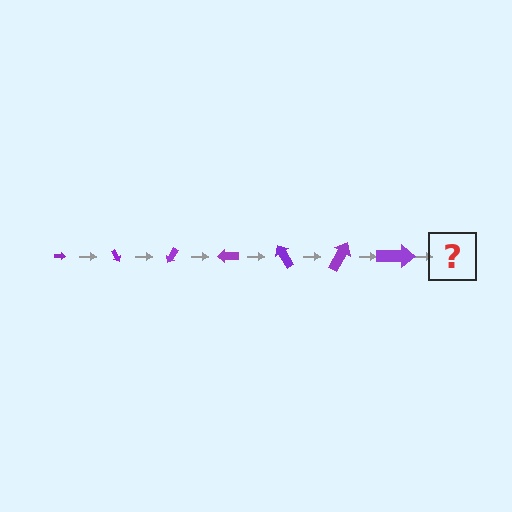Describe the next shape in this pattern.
It should be an arrow, larger than the previous one and rotated 420 degrees from the start.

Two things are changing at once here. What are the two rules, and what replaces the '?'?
The two rules are that the arrow grows larger each step and it rotates 60 degrees each step. The '?' should be an arrow, larger than the previous one and rotated 420 degrees from the start.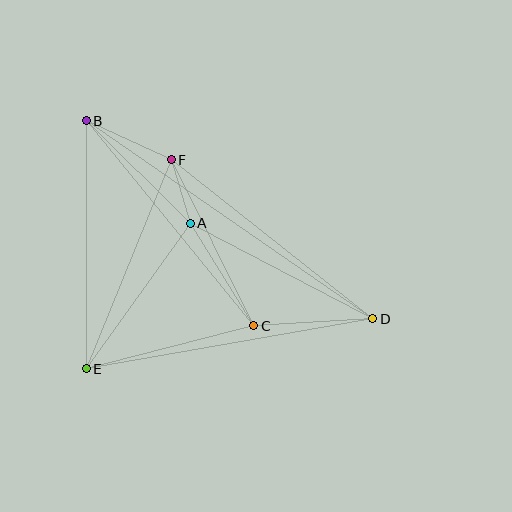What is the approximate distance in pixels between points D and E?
The distance between D and E is approximately 291 pixels.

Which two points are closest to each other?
Points A and F are closest to each other.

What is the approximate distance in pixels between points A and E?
The distance between A and E is approximately 179 pixels.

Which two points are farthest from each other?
Points B and D are farthest from each other.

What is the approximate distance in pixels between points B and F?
The distance between B and F is approximately 94 pixels.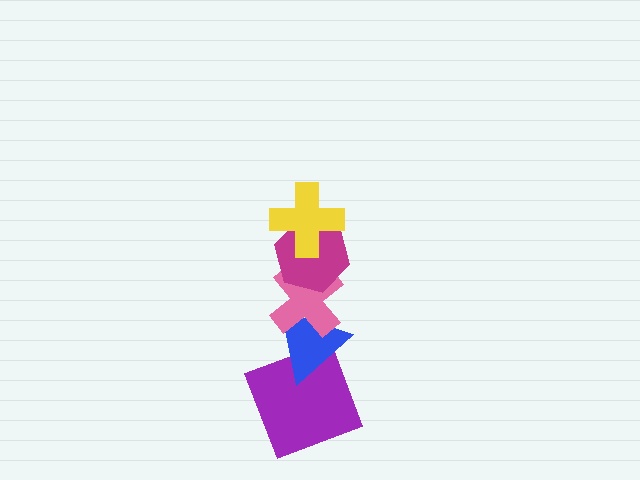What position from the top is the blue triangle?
The blue triangle is 4th from the top.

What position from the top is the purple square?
The purple square is 5th from the top.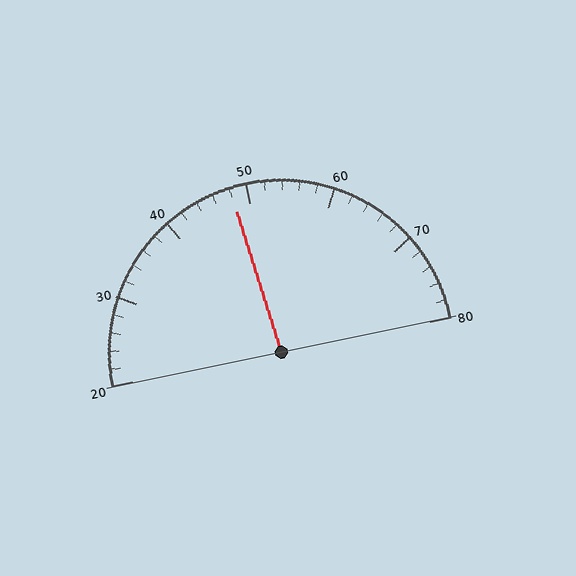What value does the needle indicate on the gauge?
The needle indicates approximately 48.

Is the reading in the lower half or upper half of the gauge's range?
The reading is in the lower half of the range (20 to 80).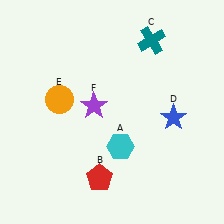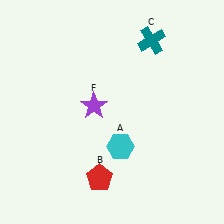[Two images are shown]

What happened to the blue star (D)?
The blue star (D) was removed in Image 2. It was in the bottom-right area of Image 1.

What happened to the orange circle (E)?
The orange circle (E) was removed in Image 2. It was in the top-left area of Image 1.